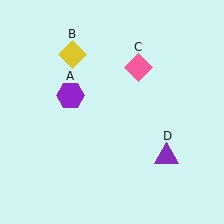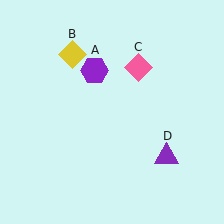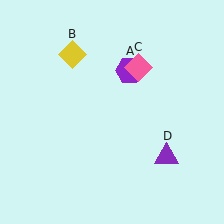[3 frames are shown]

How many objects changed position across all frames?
1 object changed position: purple hexagon (object A).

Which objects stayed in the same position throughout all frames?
Yellow diamond (object B) and pink diamond (object C) and purple triangle (object D) remained stationary.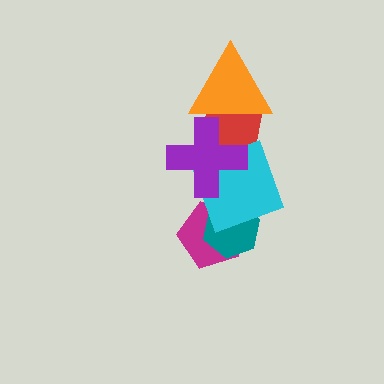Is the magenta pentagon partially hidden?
Yes, it is partially covered by another shape.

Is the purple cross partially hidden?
No, no other shape covers it.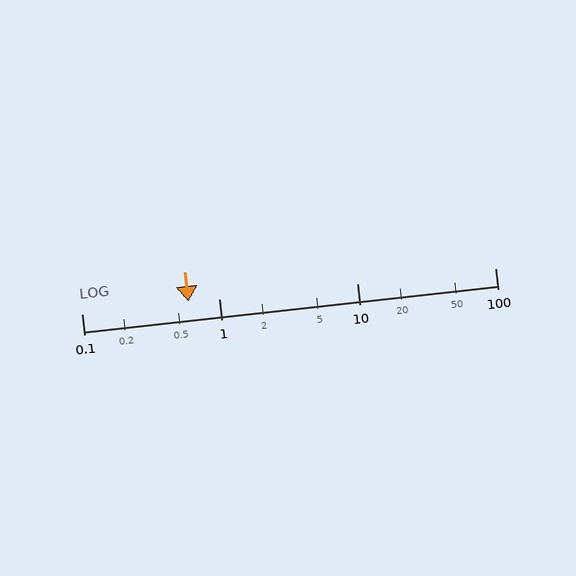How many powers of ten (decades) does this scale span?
The scale spans 3 decades, from 0.1 to 100.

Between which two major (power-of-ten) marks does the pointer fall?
The pointer is between 0.1 and 1.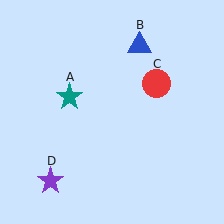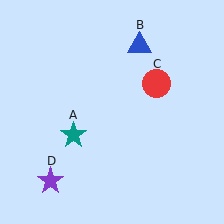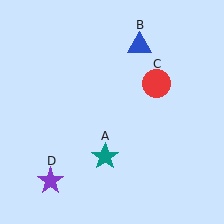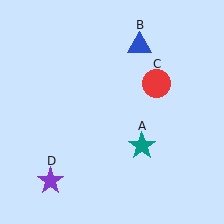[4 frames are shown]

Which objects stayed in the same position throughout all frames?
Blue triangle (object B) and red circle (object C) and purple star (object D) remained stationary.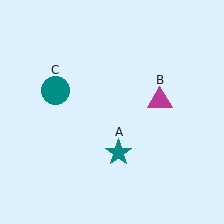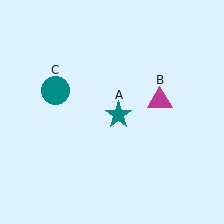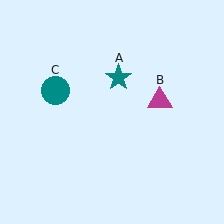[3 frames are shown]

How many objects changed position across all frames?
1 object changed position: teal star (object A).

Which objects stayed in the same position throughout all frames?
Magenta triangle (object B) and teal circle (object C) remained stationary.